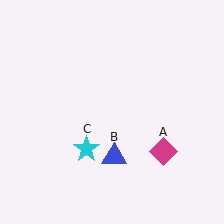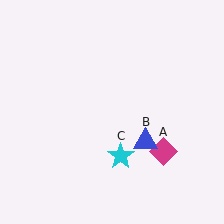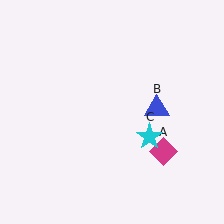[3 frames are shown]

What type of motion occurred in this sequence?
The blue triangle (object B), cyan star (object C) rotated counterclockwise around the center of the scene.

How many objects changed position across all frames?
2 objects changed position: blue triangle (object B), cyan star (object C).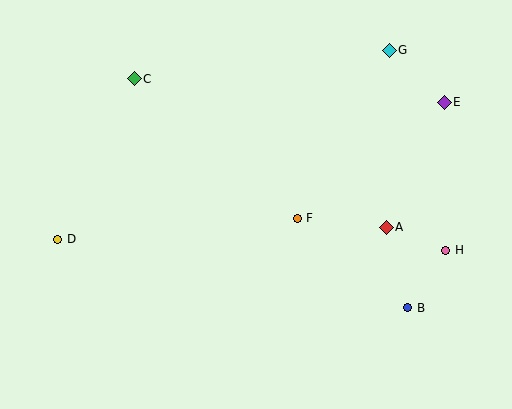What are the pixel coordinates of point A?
Point A is at (386, 227).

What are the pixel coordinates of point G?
Point G is at (389, 50).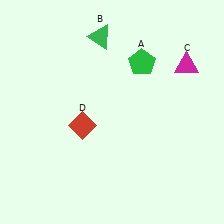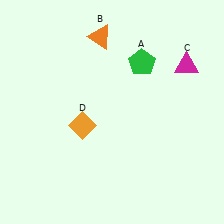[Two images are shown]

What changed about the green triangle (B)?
In Image 1, B is green. In Image 2, it changed to orange.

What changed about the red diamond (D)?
In Image 1, D is red. In Image 2, it changed to orange.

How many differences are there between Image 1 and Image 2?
There are 2 differences between the two images.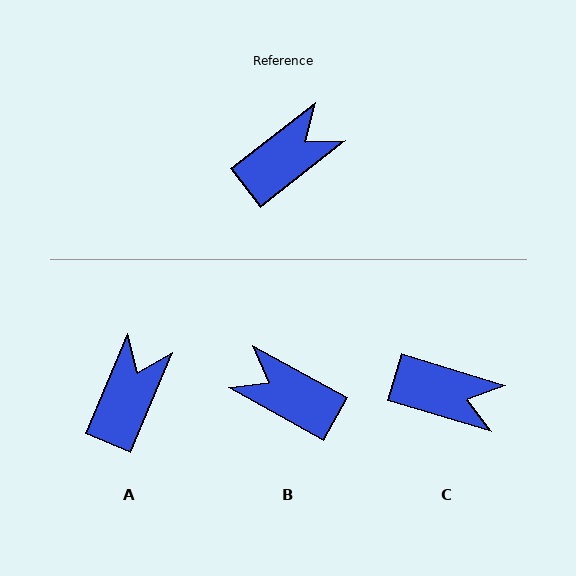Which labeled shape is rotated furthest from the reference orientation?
B, about 113 degrees away.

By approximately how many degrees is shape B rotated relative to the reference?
Approximately 113 degrees counter-clockwise.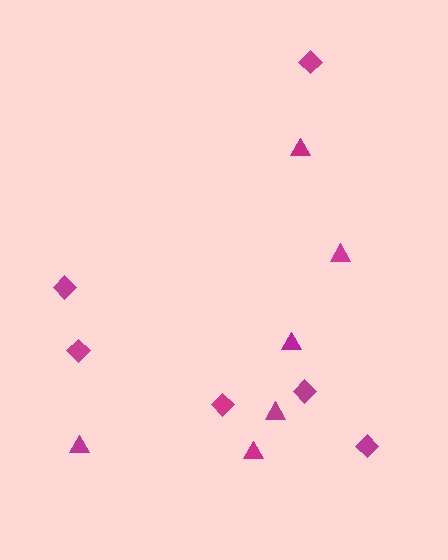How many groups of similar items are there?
There are 2 groups: one group of diamonds (6) and one group of triangles (6).